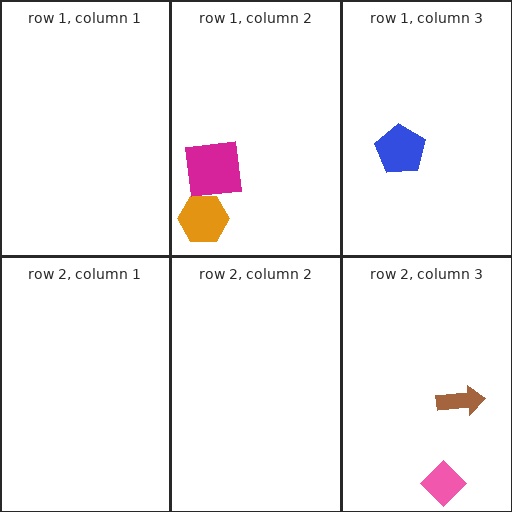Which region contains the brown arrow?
The row 2, column 3 region.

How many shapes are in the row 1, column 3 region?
1.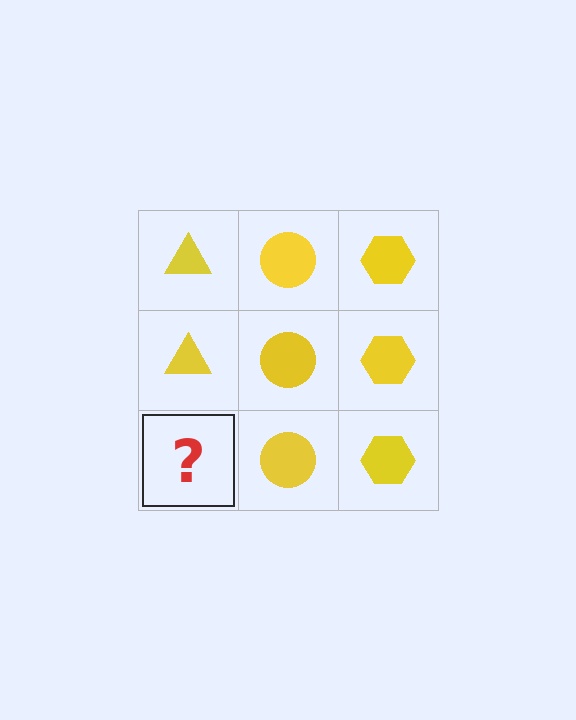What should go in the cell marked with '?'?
The missing cell should contain a yellow triangle.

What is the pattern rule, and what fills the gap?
The rule is that each column has a consistent shape. The gap should be filled with a yellow triangle.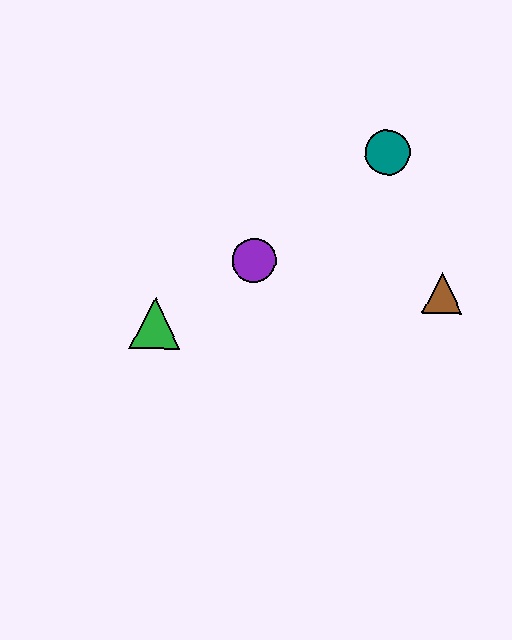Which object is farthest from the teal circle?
The green triangle is farthest from the teal circle.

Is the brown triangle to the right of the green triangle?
Yes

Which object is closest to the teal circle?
The brown triangle is closest to the teal circle.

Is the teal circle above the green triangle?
Yes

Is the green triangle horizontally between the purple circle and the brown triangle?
No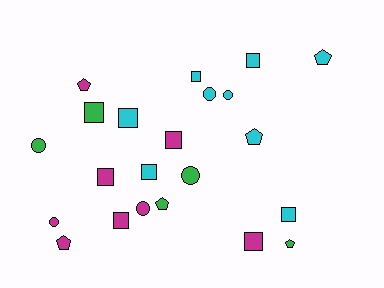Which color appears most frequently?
Cyan, with 9 objects.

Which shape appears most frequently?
Square, with 10 objects.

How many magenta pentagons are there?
There are 2 magenta pentagons.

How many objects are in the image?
There are 22 objects.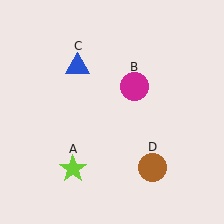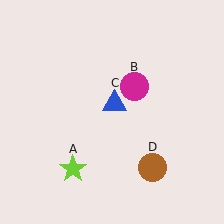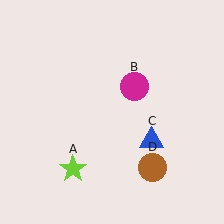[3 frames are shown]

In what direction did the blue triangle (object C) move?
The blue triangle (object C) moved down and to the right.